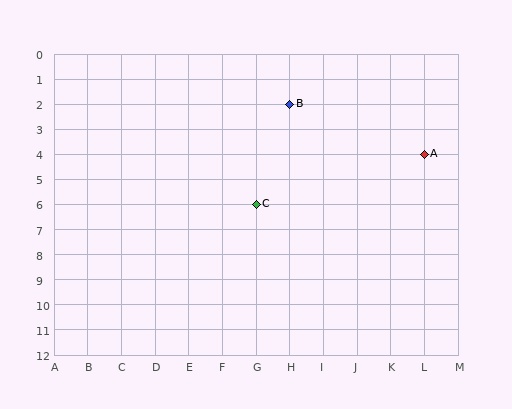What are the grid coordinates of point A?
Point A is at grid coordinates (L, 4).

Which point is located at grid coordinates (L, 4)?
Point A is at (L, 4).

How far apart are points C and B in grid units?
Points C and B are 1 column and 4 rows apart (about 4.1 grid units diagonally).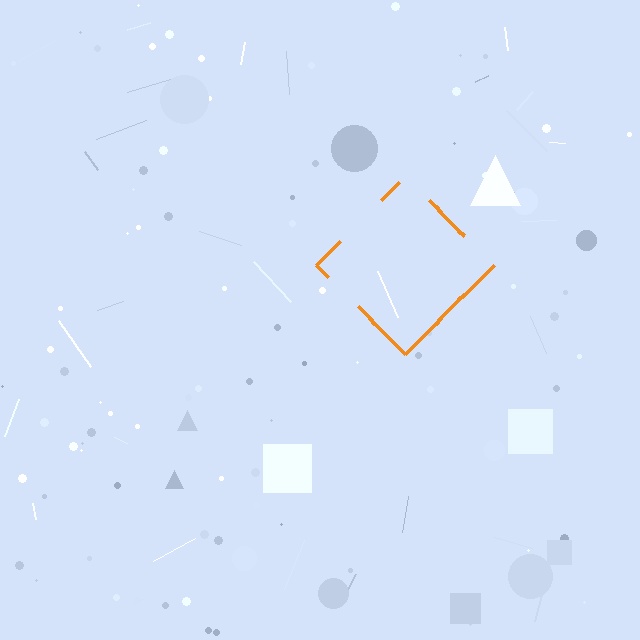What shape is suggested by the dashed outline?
The dashed outline suggests a diamond.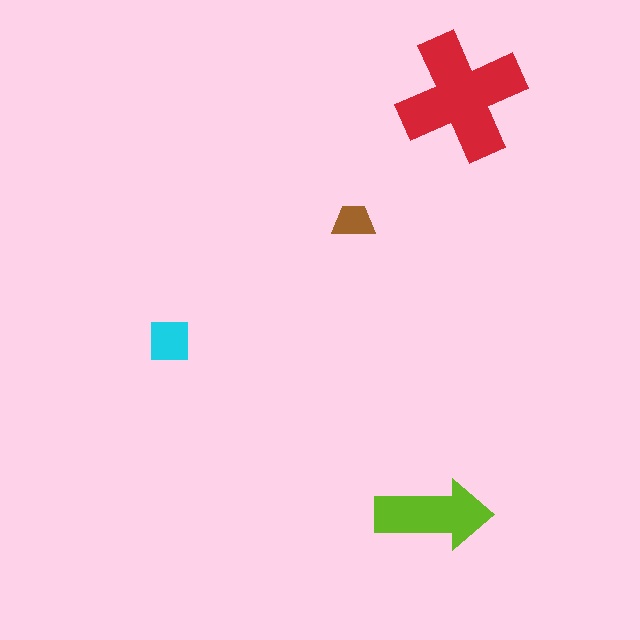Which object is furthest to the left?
The cyan square is leftmost.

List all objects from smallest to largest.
The brown trapezoid, the cyan square, the lime arrow, the red cross.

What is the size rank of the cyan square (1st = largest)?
3rd.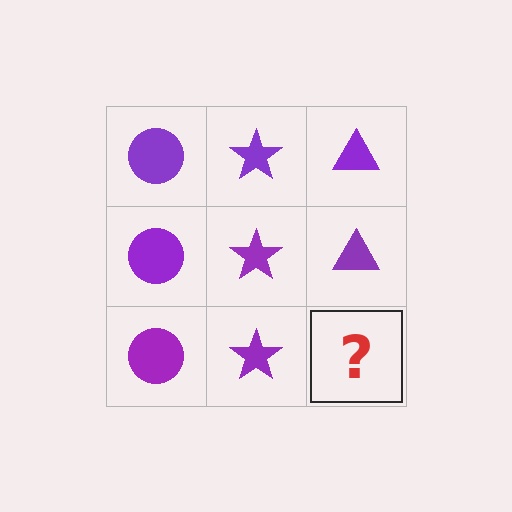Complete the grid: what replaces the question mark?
The question mark should be replaced with a purple triangle.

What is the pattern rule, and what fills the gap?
The rule is that each column has a consistent shape. The gap should be filled with a purple triangle.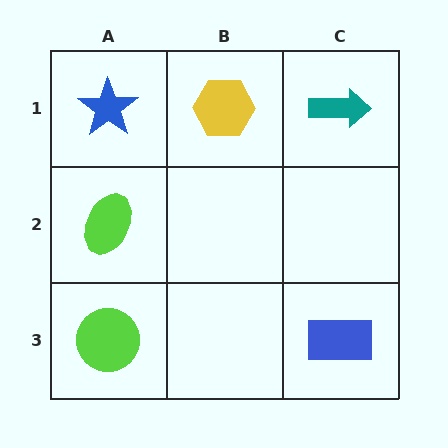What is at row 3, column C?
A blue rectangle.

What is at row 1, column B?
A yellow hexagon.